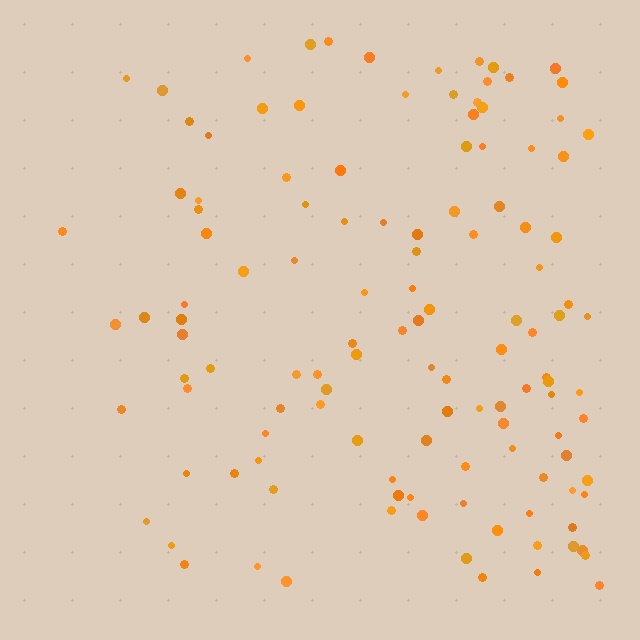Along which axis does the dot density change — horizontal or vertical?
Horizontal.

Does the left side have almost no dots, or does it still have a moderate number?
Still a moderate number, just noticeably fewer than the right.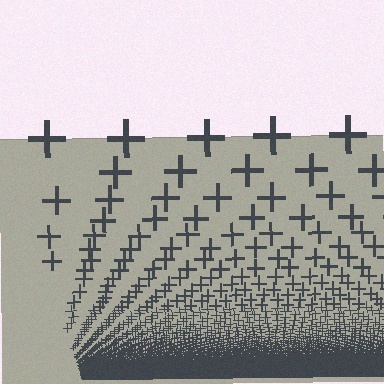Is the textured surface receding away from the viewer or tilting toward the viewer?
The surface appears to tilt toward the viewer. Texture elements get larger and sparser toward the top.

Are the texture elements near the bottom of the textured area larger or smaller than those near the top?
Smaller. The gradient is inverted — elements near the bottom are smaller and denser.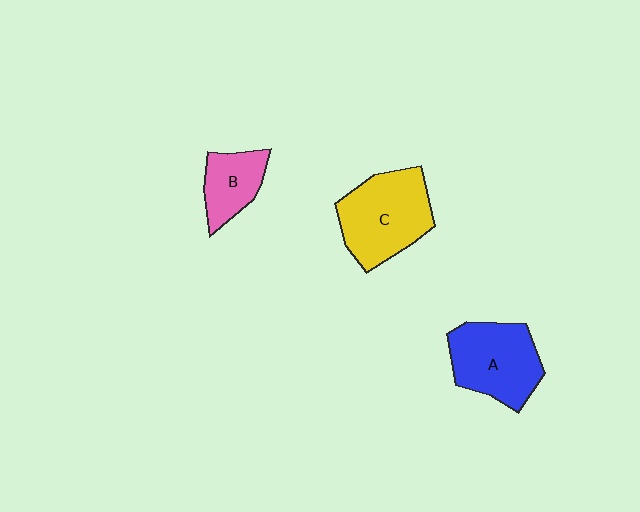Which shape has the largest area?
Shape C (yellow).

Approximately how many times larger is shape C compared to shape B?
Approximately 1.9 times.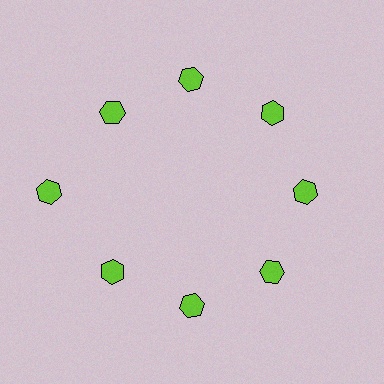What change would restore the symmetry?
The symmetry would be restored by moving it inward, back onto the ring so that all 8 hexagons sit at equal angles and equal distance from the center.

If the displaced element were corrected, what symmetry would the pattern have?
It would have 8-fold rotational symmetry — the pattern would map onto itself every 45 degrees.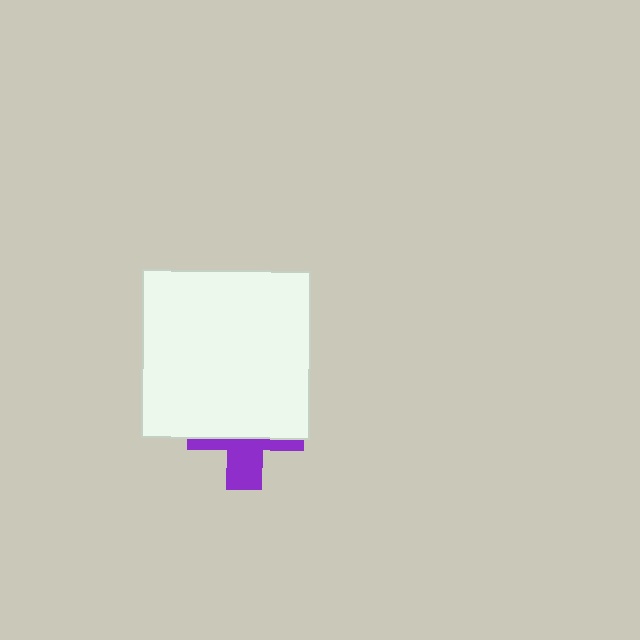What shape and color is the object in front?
The object in front is a white square.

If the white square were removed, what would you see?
You would see the complete purple cross.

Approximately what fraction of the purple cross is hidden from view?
Roughly 60% of the purple cross is hidden behind the white square.